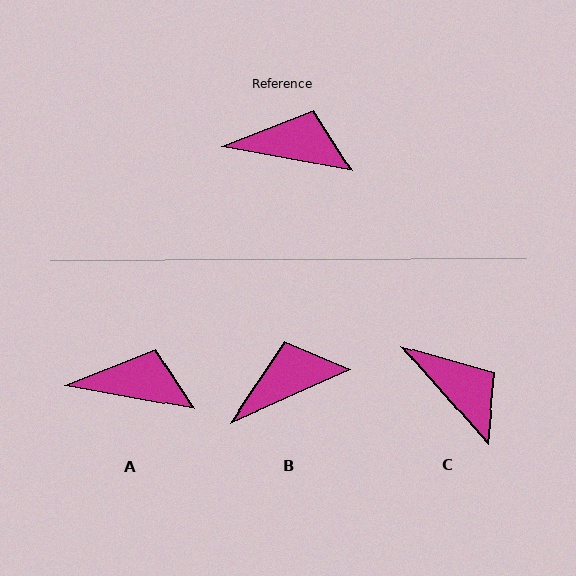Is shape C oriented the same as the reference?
No, it is off by about 38 degrees.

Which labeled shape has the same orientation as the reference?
A.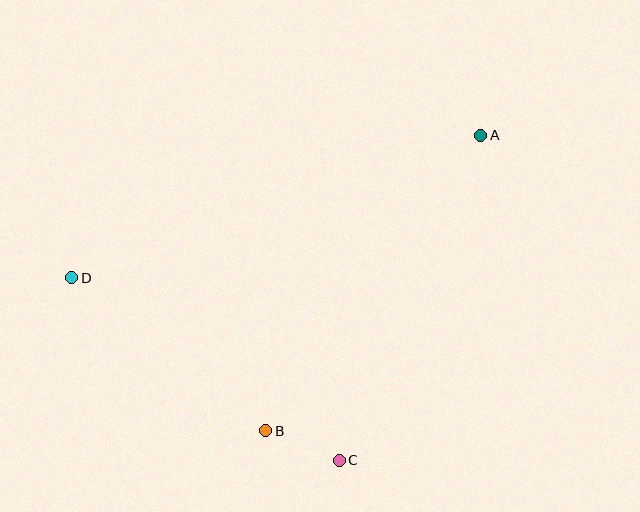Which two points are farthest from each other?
Points A and D are farthest from each other.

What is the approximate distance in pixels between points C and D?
The distance between C and D is approximately 324 pixels.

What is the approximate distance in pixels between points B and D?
The distance between B and D is approximately 247 pixels.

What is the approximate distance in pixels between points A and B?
The distance between A and B is approximately 365 pixels.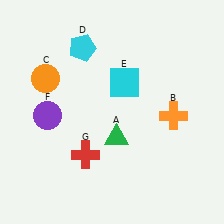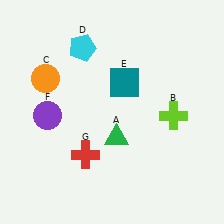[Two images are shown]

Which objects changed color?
B changed from orange to lime. E changed from cyan to teal.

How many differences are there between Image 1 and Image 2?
There are 2 differences between the two images.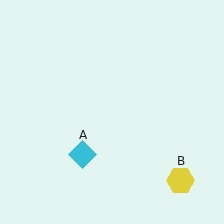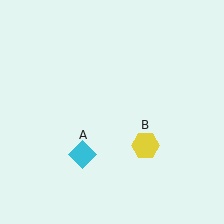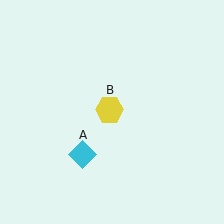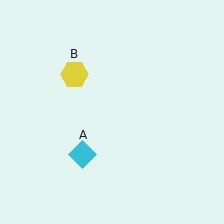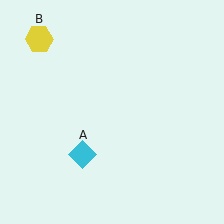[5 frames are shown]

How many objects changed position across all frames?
1 object changed position: yellow hexagon (object B).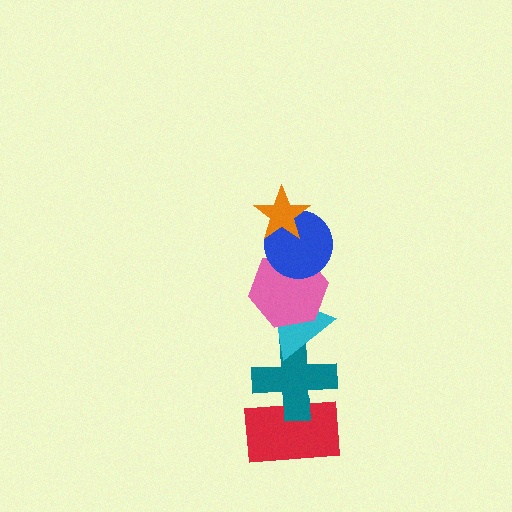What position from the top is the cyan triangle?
The cyan triangle is 4th from the top.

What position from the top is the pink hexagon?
The pink hexagon is 3rd from the top.